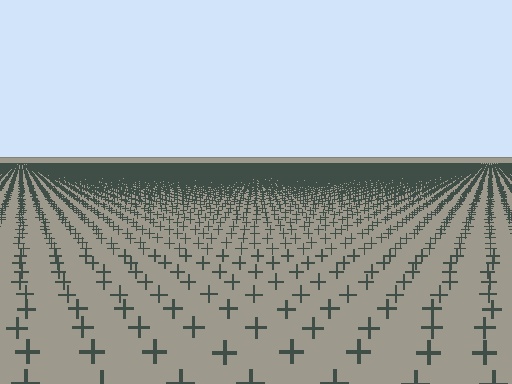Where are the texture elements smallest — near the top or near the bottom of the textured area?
Near the top.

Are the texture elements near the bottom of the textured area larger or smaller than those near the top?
Larger. Near the bottom, elements are closer to the viewer and appear at a bigger on-screen size.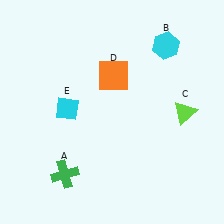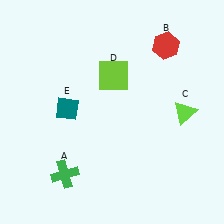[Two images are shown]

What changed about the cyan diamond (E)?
In Image 1, E is cyan. In Image 2, it changed to teal.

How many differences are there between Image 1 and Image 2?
There are 3 differences between the two images.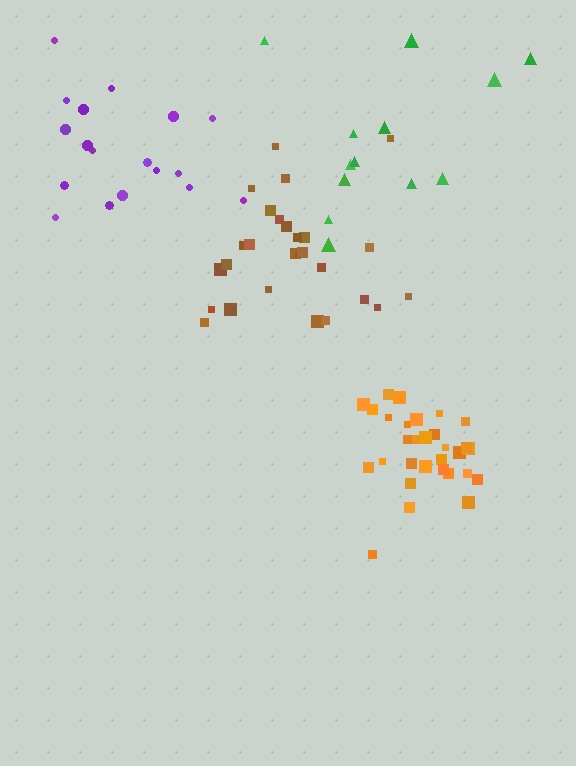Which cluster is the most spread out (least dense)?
Green.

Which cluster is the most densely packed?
Orange.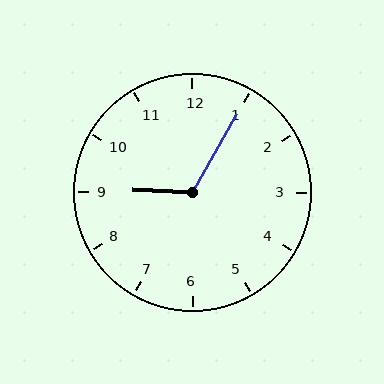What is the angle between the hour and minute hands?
Approximately 118 degrees.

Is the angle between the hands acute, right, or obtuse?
It is obtuse.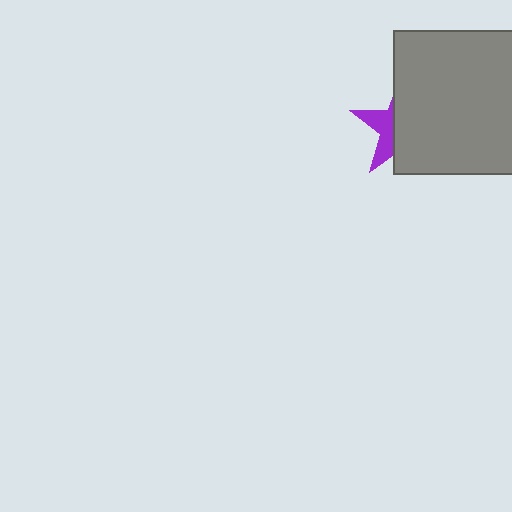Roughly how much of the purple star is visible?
A small part of it is visible (roughly 34%).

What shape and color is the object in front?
The object in front is a gray rectangle.